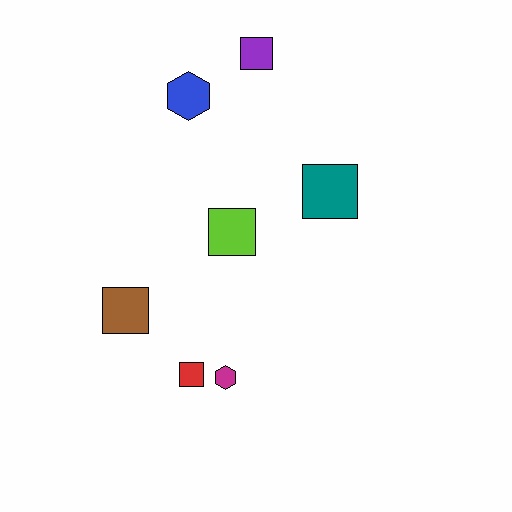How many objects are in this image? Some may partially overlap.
There are 7 objects.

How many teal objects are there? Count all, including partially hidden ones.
There is 1 teal object.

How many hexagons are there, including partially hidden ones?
There are 2 hexagons.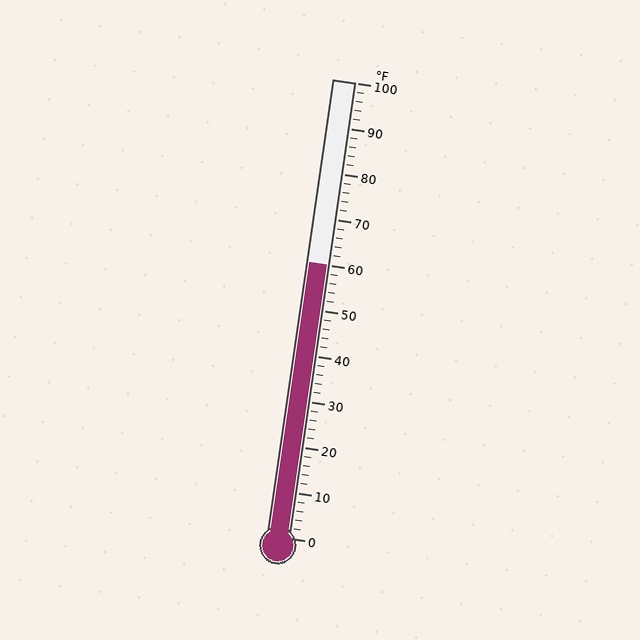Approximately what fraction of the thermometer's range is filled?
The thermometer is filled to approximately 60% of its range.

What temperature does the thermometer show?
The thermometer shows approximately 60°F.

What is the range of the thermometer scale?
The thermometer scale ranges from 0°F to 100°F.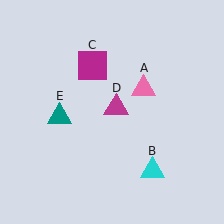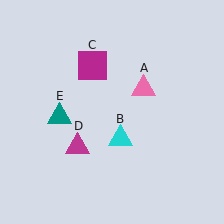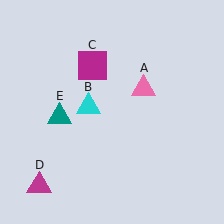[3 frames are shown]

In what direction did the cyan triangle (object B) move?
The cyan triangle (object B) moved up and to the left.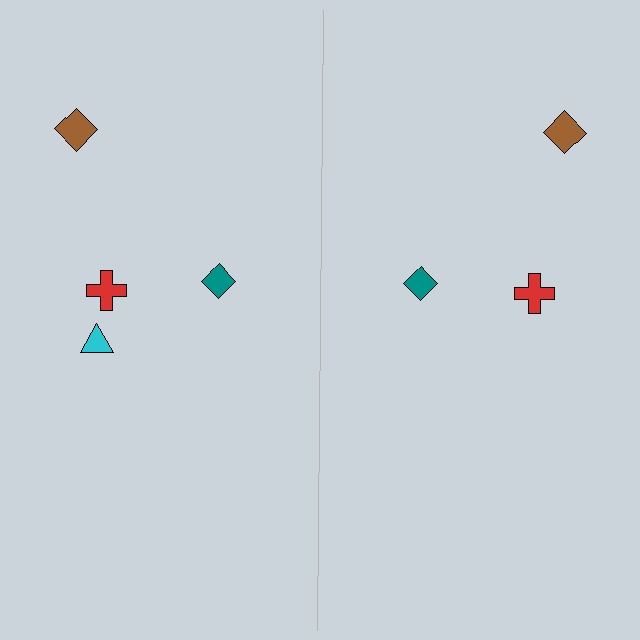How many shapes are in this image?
There are 7 shapes in this image.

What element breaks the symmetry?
A cyan triangle is missing from the right side.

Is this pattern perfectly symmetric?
No, the pattern is not perfectly symmetric. A cyan triangle is missing from the right side.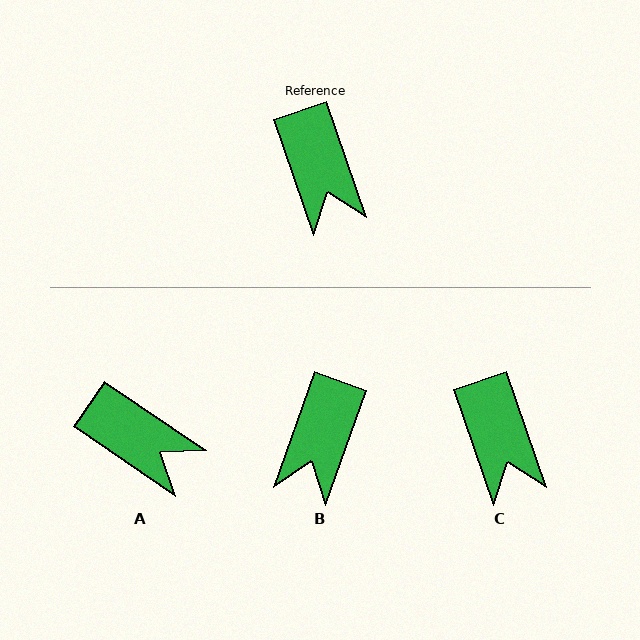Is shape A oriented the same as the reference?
No, it is off by about 37 degrees.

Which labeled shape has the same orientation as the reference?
C.